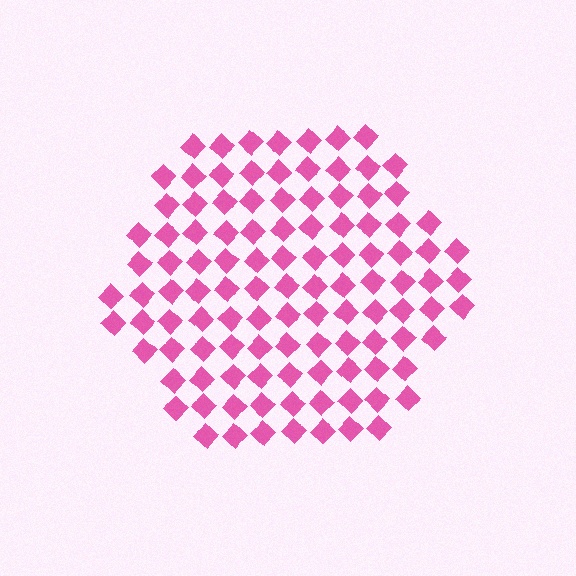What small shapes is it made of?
It is made of small diamonds.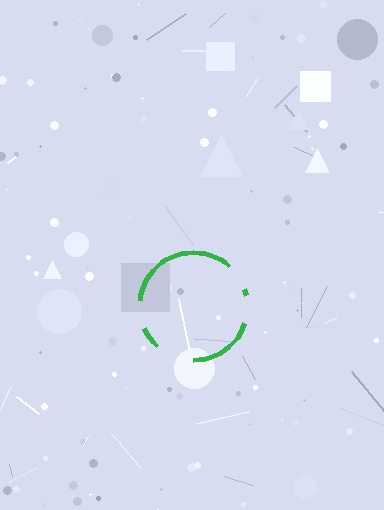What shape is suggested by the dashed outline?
The dashed outline suggests a circle.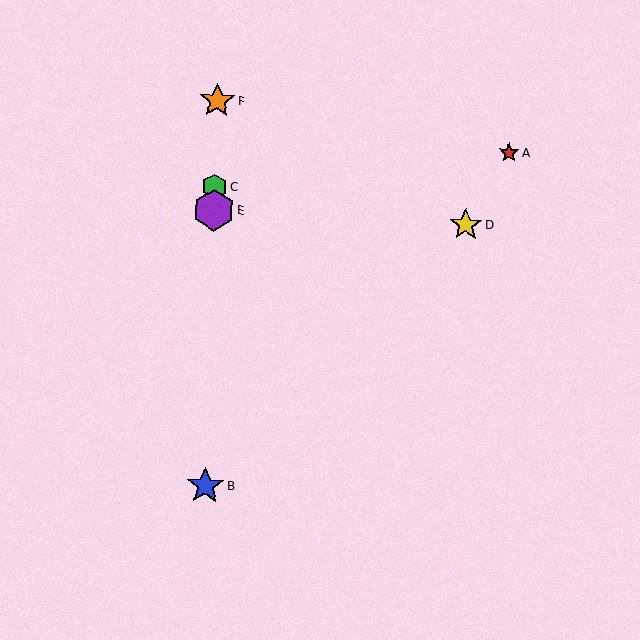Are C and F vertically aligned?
Yes, both are at x≈215.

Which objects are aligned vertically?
Objects B, C, E, F are aligned vertically.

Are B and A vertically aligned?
No, B is at x≈205 and A is at x≈509.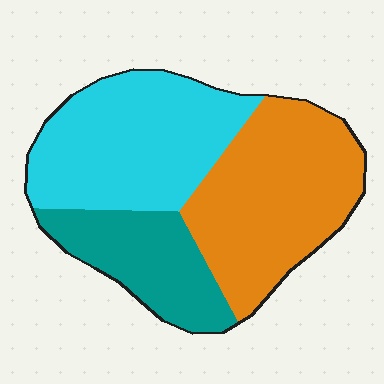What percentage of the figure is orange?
Orange covers around 40% of the figure.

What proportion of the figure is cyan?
Cyan takes up between a third and a half of the figure.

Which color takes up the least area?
Teal, at roughly 20%.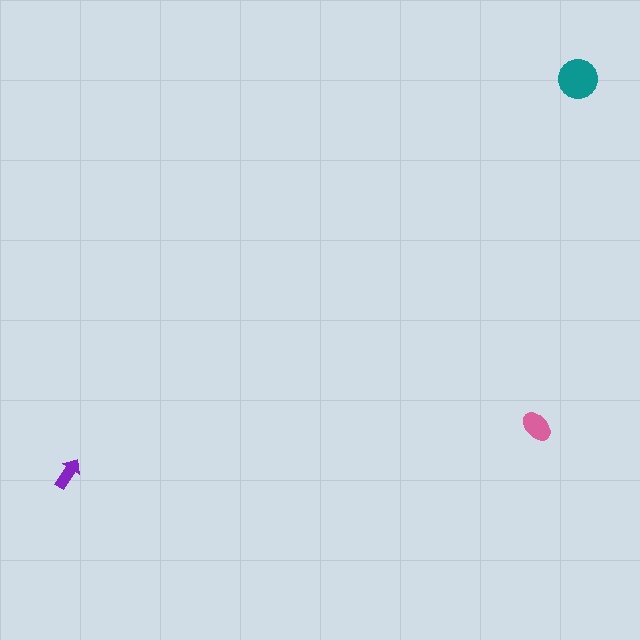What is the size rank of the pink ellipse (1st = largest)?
2nd.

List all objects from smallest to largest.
The purple arrow, the pink ellipse, the teal circle.